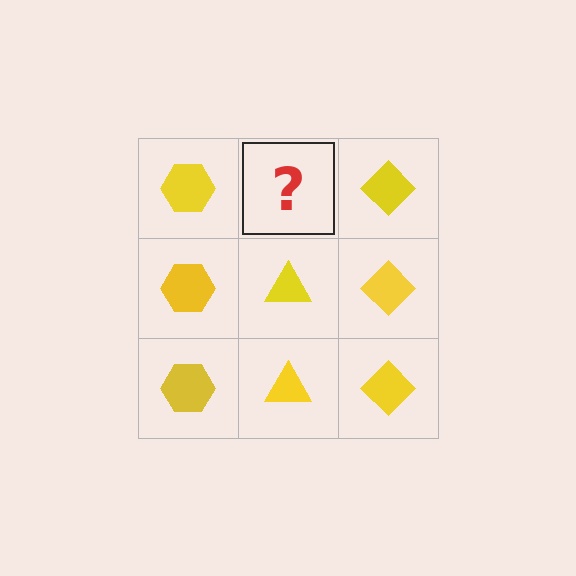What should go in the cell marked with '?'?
The missing cell should contain a yellow triangle.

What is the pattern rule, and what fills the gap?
The rule is that each column has a consistent shape. The gap should be filled with a yellow triangle.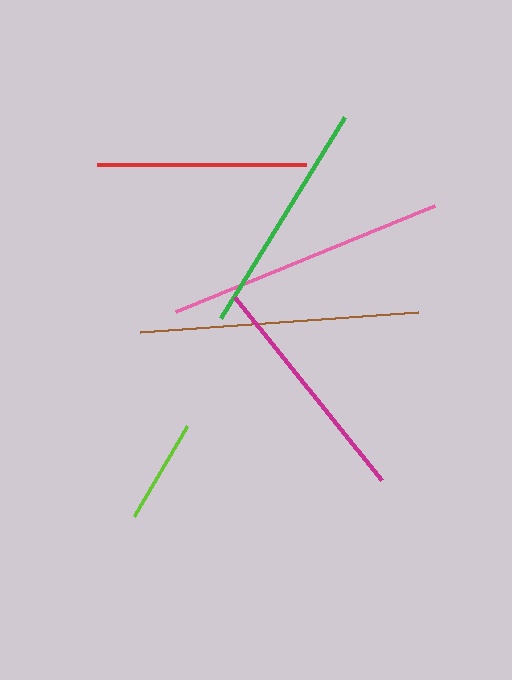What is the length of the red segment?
The red segment is approximately 209 pixels long.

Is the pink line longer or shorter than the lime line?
The pink line is longer than the lime line.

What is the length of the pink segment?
The pink segment is approximately 280 pixels long.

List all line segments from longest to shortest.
From longest to shortest: pink, brown, green, magenta, red, lime.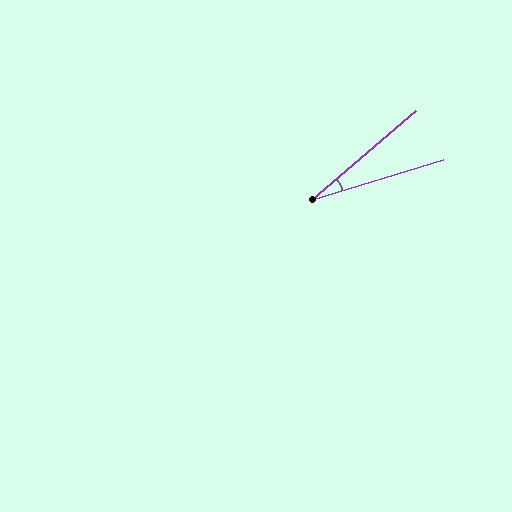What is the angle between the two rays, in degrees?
Approximately 24 degrees.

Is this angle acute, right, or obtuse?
It is acute.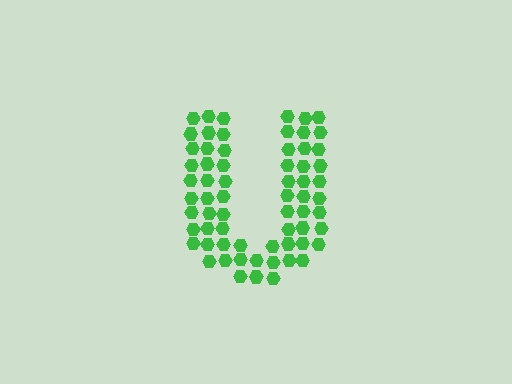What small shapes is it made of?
It is made of small hexagons.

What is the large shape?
The large shape is the letter U.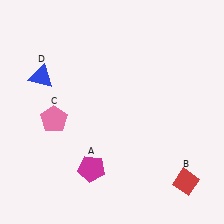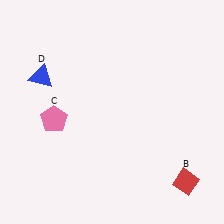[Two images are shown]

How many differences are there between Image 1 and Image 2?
There is 1 difference between the two images.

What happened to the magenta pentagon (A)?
The magenta pentagon (A) was removed in Image 2. It was in the bottom-left area of Image 1.